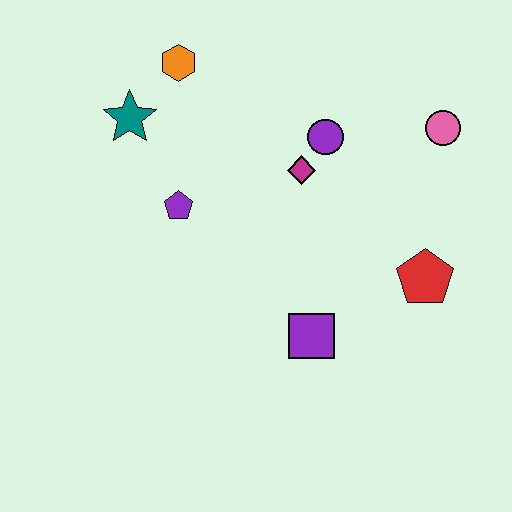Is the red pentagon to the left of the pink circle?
Yes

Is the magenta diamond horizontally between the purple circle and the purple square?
No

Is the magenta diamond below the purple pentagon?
No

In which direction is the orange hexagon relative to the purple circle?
The orange hexagon is to the left of the purple circle.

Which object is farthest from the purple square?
The orange hexagon is farthest from the purple square.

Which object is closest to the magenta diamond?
The purple circle is closest to the magenta diamond.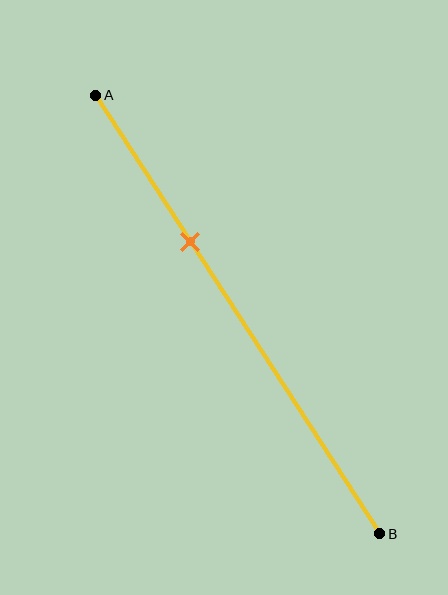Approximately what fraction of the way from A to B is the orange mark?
The orange mark is approximately 35% of the way from A to B.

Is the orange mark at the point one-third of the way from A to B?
Yes, the mark is approximately at the one-third point.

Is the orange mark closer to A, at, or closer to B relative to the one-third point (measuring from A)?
The orange mark is approximately at the one-third point of segment AB.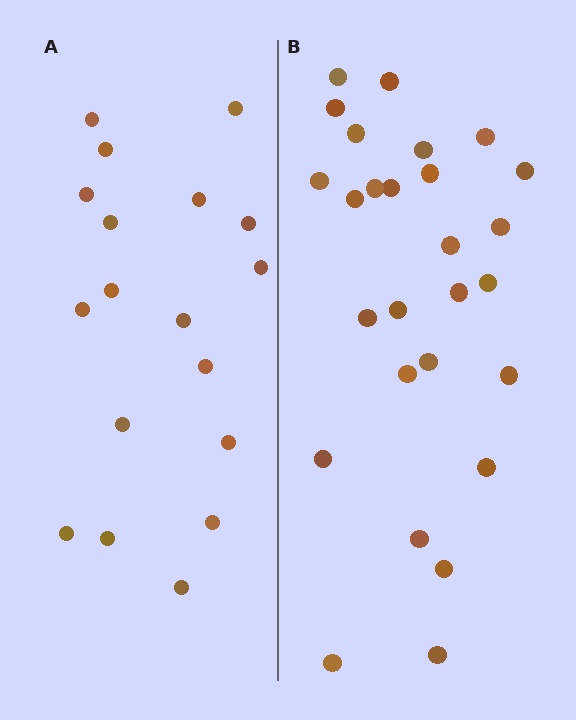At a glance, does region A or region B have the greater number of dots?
Region B (the right region) has more dots.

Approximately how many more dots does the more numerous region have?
Region B has roughly 8 or so more dots than region A.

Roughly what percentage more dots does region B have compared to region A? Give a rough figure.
About 50% more.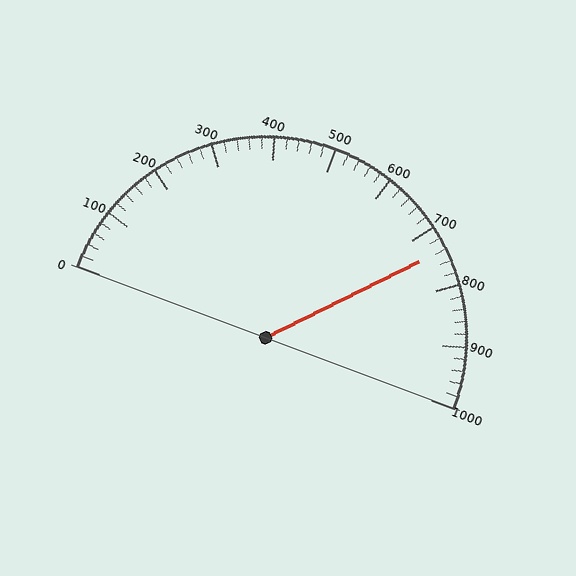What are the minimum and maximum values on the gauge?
The gauge ranges from 0 to 1000.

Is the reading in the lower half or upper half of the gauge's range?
The reading is in the upper half of the range (0 to 1000).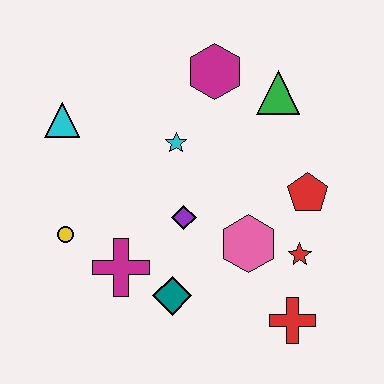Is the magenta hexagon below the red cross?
No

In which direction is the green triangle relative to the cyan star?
The green triangle is to the right of the cyan star.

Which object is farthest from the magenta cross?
The green triangle is farthest from the magenta cross.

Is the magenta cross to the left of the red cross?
Yes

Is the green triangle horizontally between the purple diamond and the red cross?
Yes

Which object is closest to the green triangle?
The magenta hexagon is closest to the green triangle.